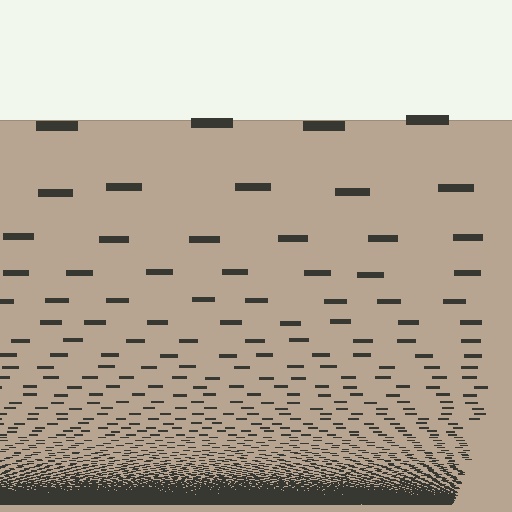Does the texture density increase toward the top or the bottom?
Density increases toward the bottom.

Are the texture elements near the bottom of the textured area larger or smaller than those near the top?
Smaller. The gradient is inverted — elements near the bottom are smaller and denser.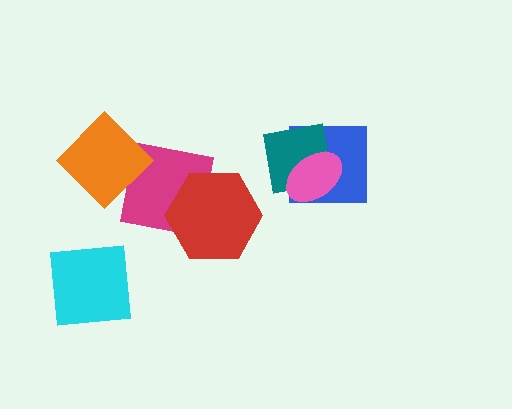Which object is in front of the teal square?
The pink ellipse is in front of the teal square.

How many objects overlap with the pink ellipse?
2 objects overlap with the pink ellipse.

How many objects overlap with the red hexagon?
1 object overlaps with the red hexagon.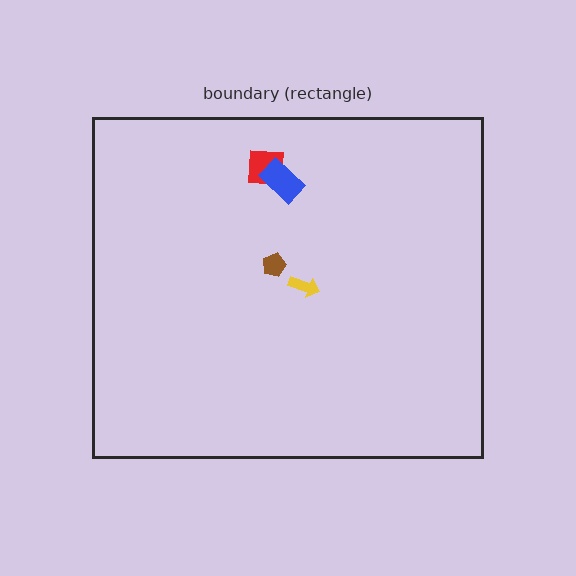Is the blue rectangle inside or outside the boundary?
Inside.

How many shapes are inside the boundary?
4 inside, 0 outside.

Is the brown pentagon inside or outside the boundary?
Inside.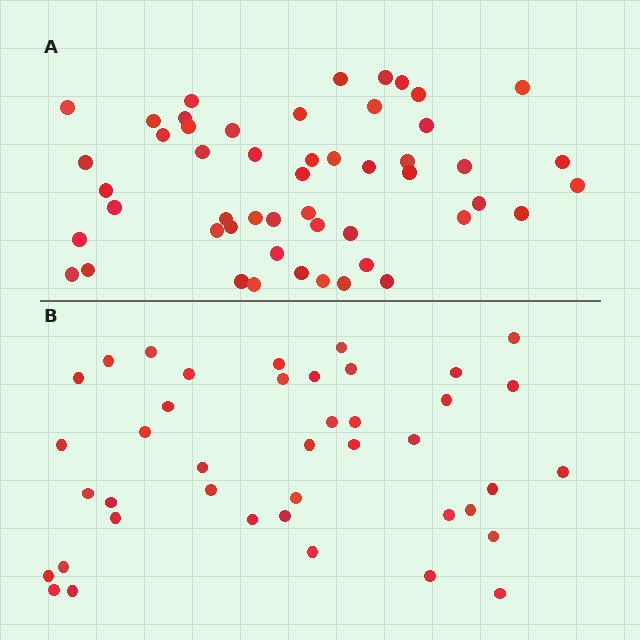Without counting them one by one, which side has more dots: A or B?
Region A (the top region) has more dots.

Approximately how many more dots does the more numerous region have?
Region A has roughly 10 or so more dots than region B.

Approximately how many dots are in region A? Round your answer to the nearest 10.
About 50 dots. (The exact count is 51, which rounds to 50.)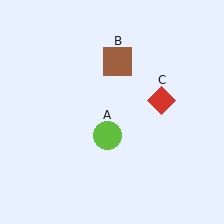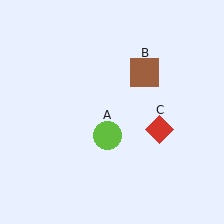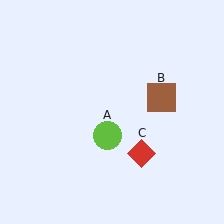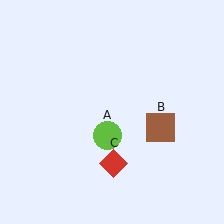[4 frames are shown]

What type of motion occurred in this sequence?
The brown square (object B), red diamond (object C) rotated clockwise around the center of the scene.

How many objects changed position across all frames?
2 objects changed position: brown square (object B), red diamond (object C).